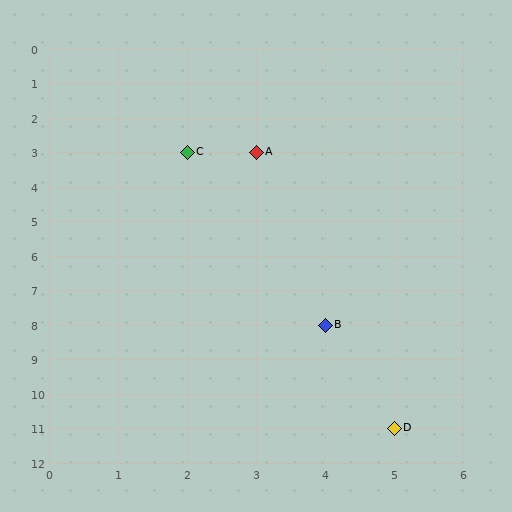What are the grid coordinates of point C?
Point C is at grid coordinates (2, 3).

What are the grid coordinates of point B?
Point B is at grid coordinates (4, 8).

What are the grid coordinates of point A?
Point A is at grid coordinates (3, 3).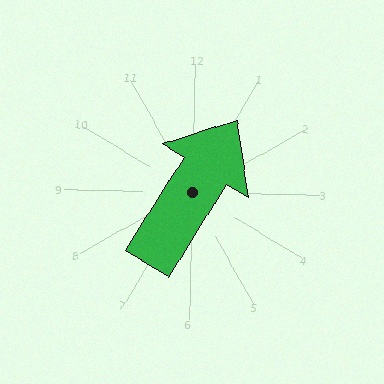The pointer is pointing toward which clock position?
Roughly 1 o'clock.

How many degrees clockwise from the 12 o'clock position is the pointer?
Approximately 31 degrees.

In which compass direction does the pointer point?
Northeast.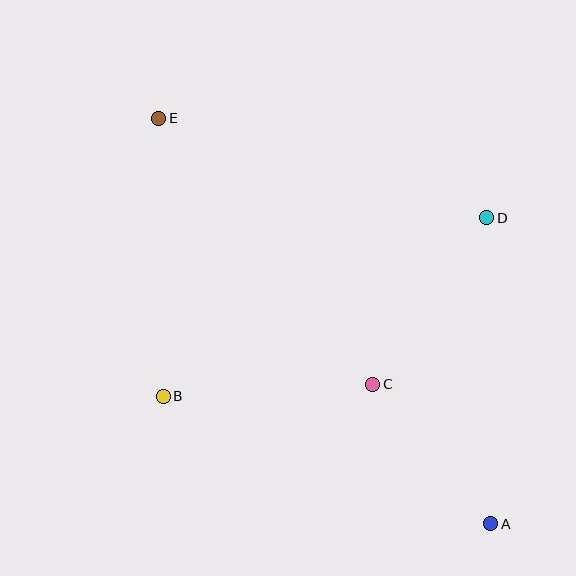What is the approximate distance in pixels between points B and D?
The distance between B and D is approximately 370 pixels.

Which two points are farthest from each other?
Points A and E are farthest from each other.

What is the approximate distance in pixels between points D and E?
The distance between D and E is approximately 343 pixels.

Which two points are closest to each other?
Points A and C are closest to each other.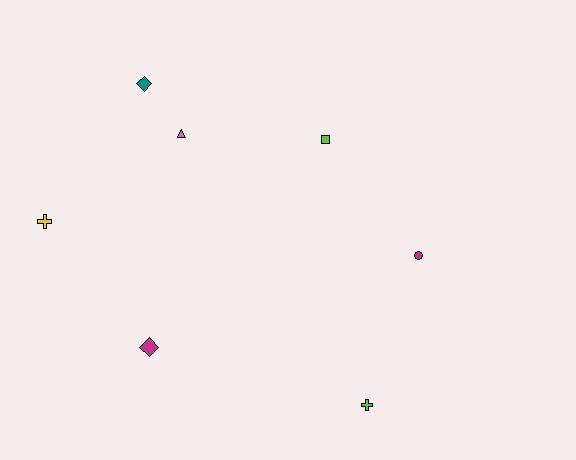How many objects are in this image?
There are 7 objects.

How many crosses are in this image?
There are 2 crosses.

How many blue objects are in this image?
There are no blue objects.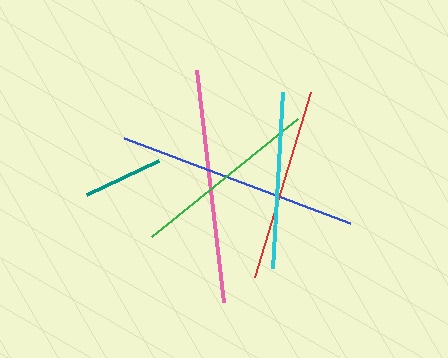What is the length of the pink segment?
The pink segment is approximately 234 pixels long.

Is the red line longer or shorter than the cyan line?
The red line is longer than the cyan line.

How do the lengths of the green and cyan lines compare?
The green and cyan lines are approximately the same length.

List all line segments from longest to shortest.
From longest to shortest: blue, pink, red, green, cyan, teal.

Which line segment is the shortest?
The teal line is the shortest at approximately 80 pixels.